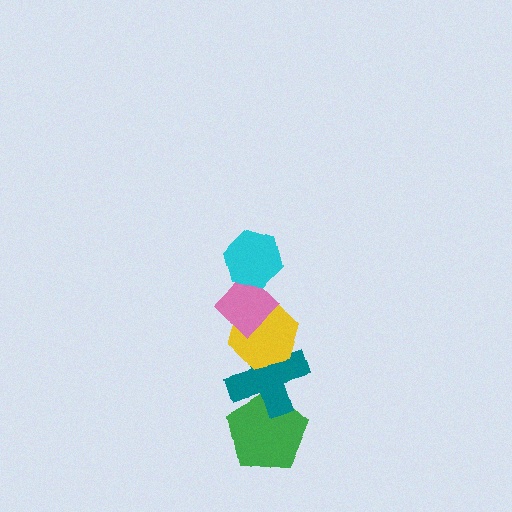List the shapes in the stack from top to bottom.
From top to bottom: the cyan hexagon, the pink diamond, the yellow hexagon, the teal cross, the green pentagon.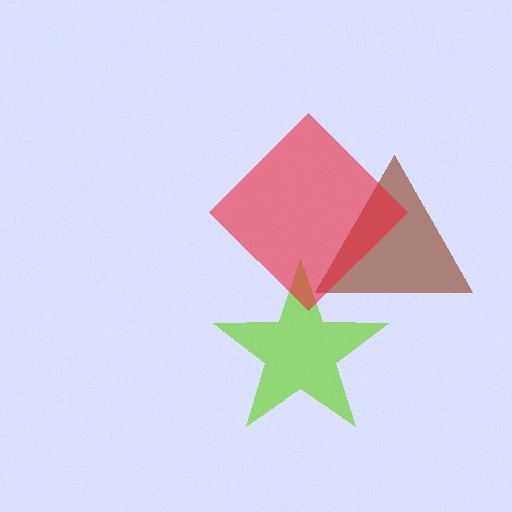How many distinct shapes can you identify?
There are 3 distinct shapes: a lime star, a brown triangle, a red diamond.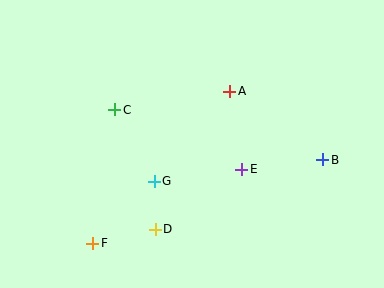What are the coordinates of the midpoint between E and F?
The midpoint between E and F is at (167, 206).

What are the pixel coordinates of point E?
Point E is at (241, 169).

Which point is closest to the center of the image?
Point G at (154, 181) is closest to the center.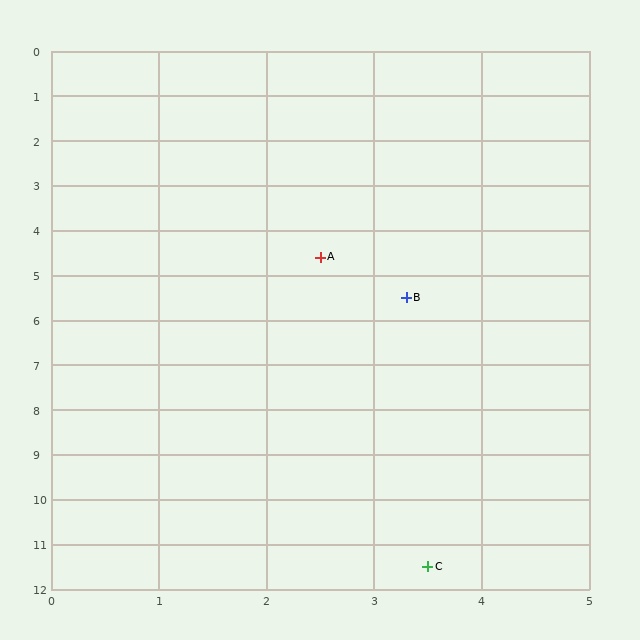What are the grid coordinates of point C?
Point C is at approximately (3.5, 11.5).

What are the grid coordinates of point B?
Point B is at approximately (3.3, 5.5).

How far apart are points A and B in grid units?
Points A and B are about 1.2 grid units apart.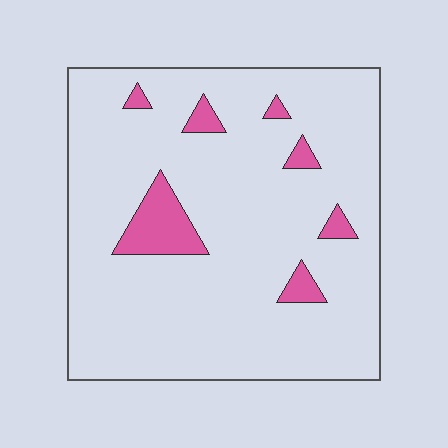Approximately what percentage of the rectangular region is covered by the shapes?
Approximately 10%.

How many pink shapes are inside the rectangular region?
7.